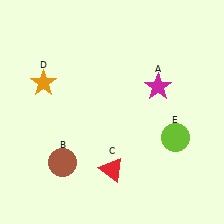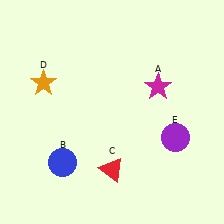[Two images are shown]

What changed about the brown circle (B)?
In Image 1, B is brown. In Image 2, it changed to blue.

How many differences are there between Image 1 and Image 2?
There are 2 differences between the two images.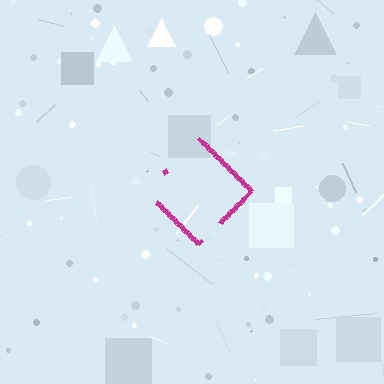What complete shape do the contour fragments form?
The contour fragments form a diamond.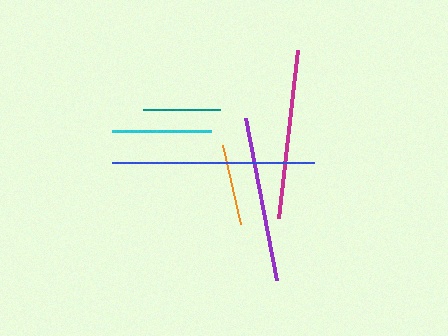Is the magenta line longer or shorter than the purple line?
The magenta line is longer than the purple line.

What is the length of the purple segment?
The purple segment is approximately 164 pixels long.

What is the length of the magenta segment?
The magenta segment is approximately 169 pixels long.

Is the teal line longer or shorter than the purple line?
The purple line is longer than the teal line.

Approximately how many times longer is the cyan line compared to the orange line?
The cyan line is approximately 1.2 times the length of the orange line.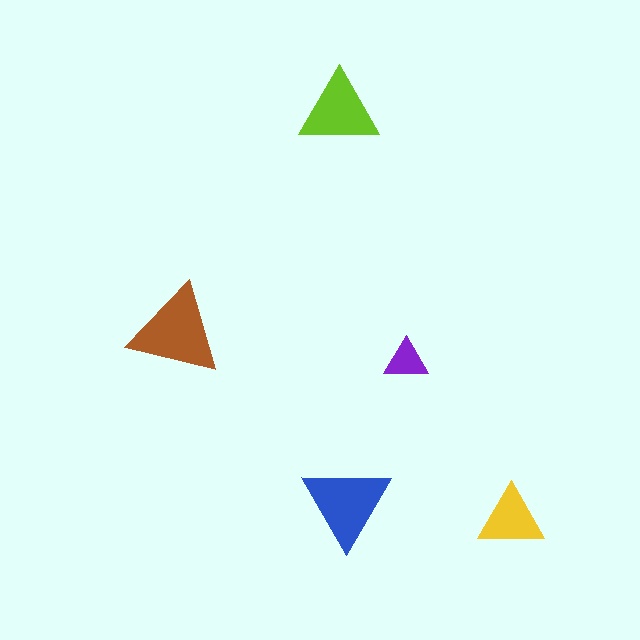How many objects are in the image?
There are 5 objects in the image.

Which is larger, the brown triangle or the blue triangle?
The brown one.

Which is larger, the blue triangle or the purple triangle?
The blue one.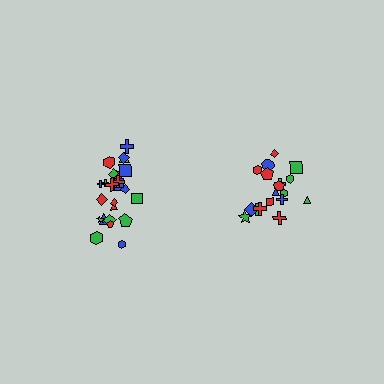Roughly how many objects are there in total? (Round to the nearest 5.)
Roughly 45 objects in total.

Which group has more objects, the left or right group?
The left group.